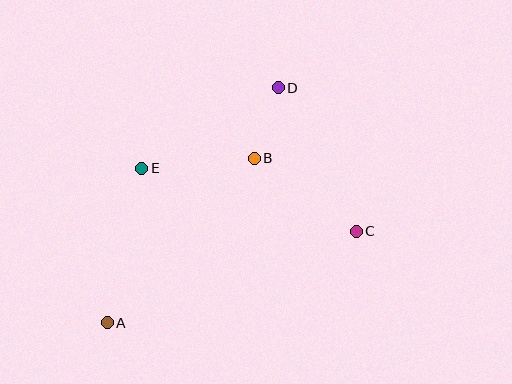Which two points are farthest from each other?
Points A and D are farthest from each other.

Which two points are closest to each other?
Points B and D are closest to each other.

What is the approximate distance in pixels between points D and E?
The distance between D and E is approximately 158 pixels.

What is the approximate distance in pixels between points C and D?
The distance between C and D is approximately 163 pixels.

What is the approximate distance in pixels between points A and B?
The distance between A and B is approximately 221 pixels.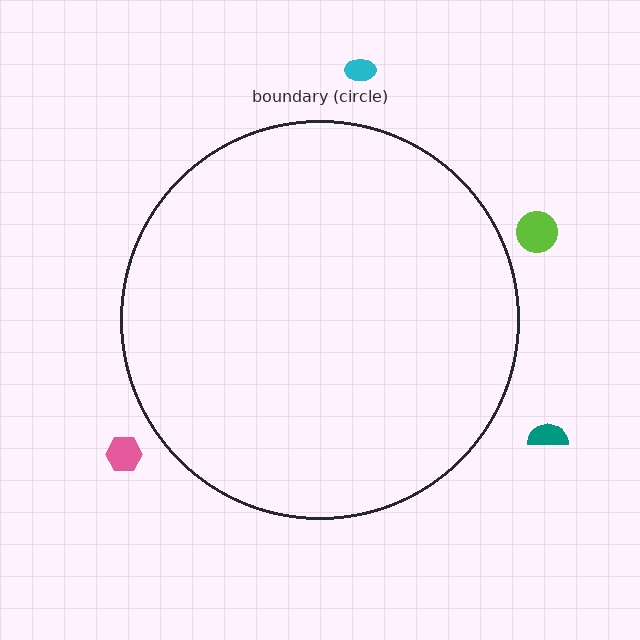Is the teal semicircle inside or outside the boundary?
Outside.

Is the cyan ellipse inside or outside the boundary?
Outside.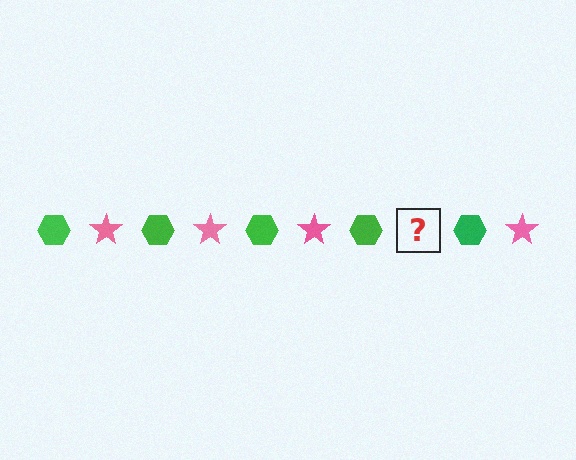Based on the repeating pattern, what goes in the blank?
The blank should be a pink star.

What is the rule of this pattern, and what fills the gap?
The rule is that the pattern alternates between green hexagon and pink star. The gap should be filled with a pink star.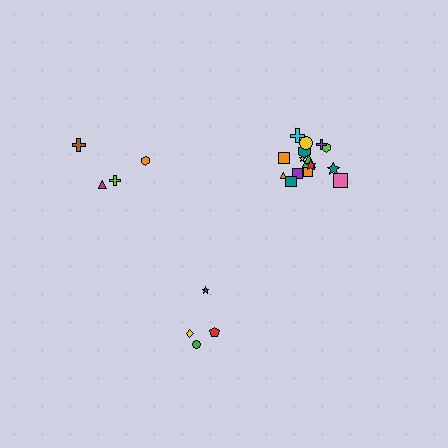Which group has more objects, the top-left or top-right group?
The top-right group.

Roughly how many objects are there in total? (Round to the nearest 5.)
Roughly 25 objects in total.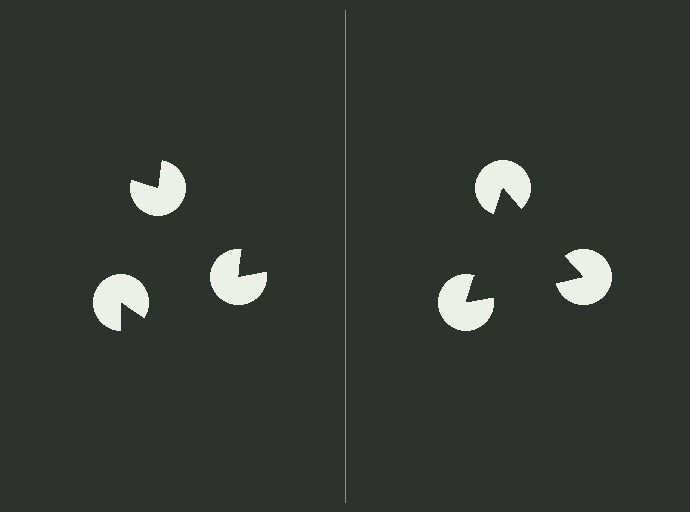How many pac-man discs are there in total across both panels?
6 — 3 on each side.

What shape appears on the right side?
An illusory triangle.